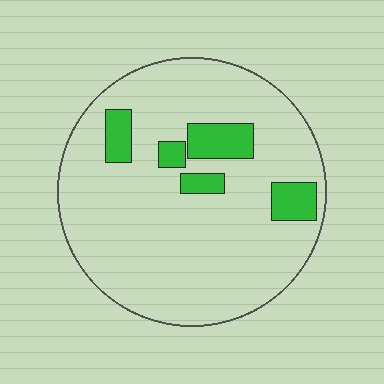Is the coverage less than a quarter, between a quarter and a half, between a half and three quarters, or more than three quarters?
Less than a quarter.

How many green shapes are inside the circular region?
5.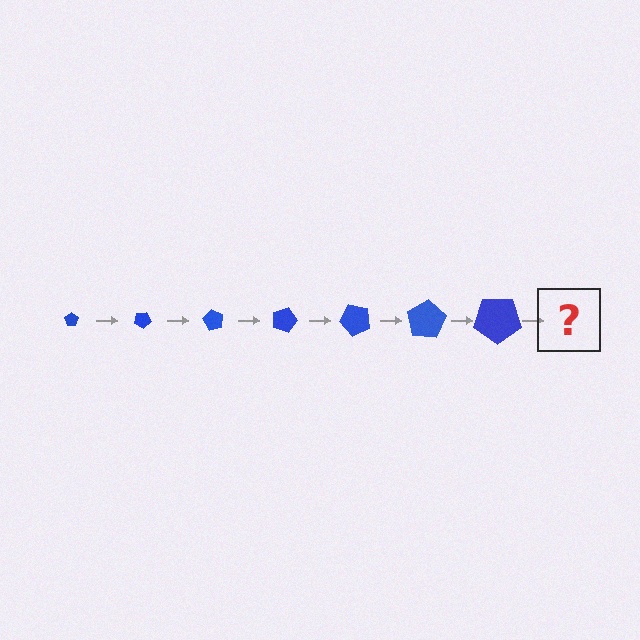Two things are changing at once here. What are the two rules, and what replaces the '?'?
The two rules are that the pentagon grows larger each step and it rotates 30 degrees each step. The '?' should be a pentagon, larger than the previous one and rotated 210 degrees from the start.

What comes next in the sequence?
The next element should be a pentagon, larger than the previous one and rotated 210 degrees from the start.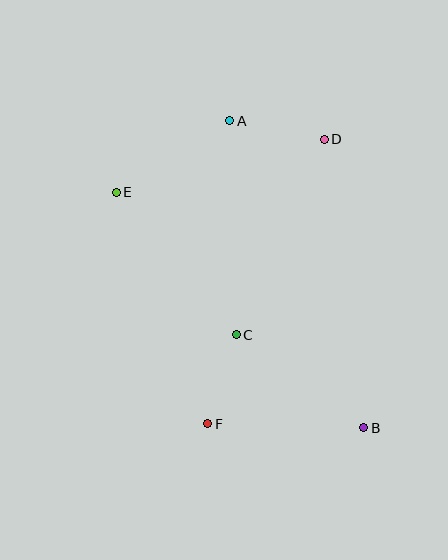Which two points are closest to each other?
Points C and F are closest to each other.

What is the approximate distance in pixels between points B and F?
The distance between B and F is approximately 156 pixels.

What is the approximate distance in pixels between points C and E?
The distance between C and E is approximately 186 pixels.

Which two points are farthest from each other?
Points B and E are farthest from each other.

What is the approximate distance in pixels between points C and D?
The distance between C and D is approximately 214 pixels.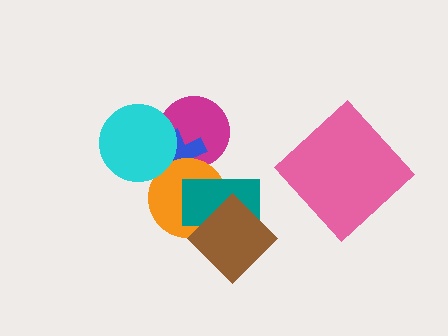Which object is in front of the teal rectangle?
The brown diamond is in front of the teal rectangle.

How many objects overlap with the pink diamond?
0 objects overlap with the pink diamond.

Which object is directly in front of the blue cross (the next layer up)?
The orange circle is directly in front of the blue cross.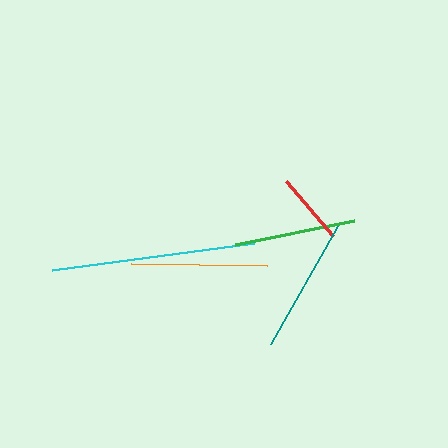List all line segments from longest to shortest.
From longest to shortest: cyan, teal, orange, green, red.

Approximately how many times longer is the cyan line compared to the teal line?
The cyan line is approximately 1.5 times the length of the teal line.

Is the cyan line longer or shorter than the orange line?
The cyan line is longer than the orange line.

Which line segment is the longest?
The cyan line is the longest at approximately 204 pixels.